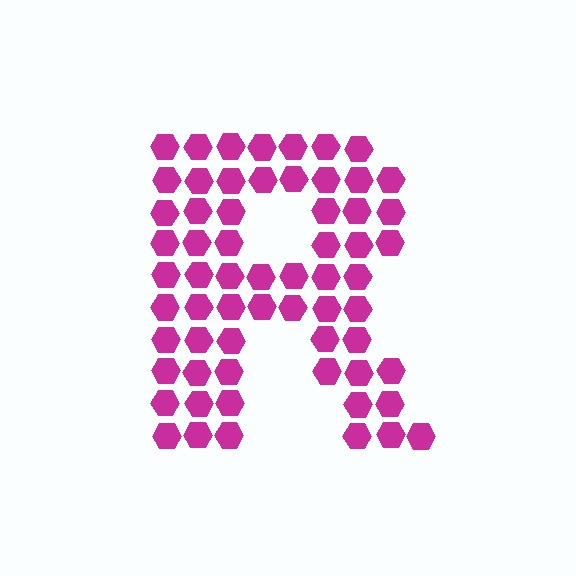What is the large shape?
The large shape is the letter R.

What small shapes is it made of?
It is made of small hexagons.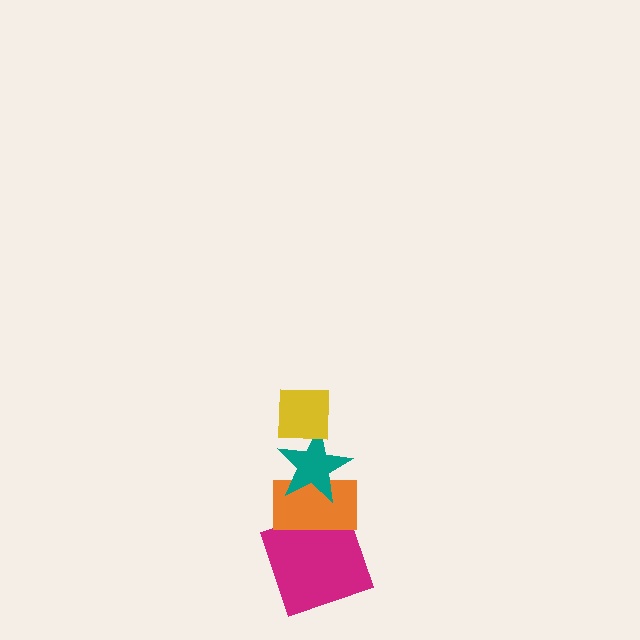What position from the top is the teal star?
The teal star is 2nd from the top.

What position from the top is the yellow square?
The yellow square is 1st from the top.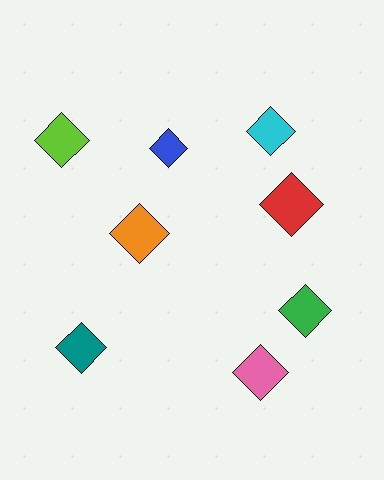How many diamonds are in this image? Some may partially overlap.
There are 8 diamonds.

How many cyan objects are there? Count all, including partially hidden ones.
There is 1 cyan object.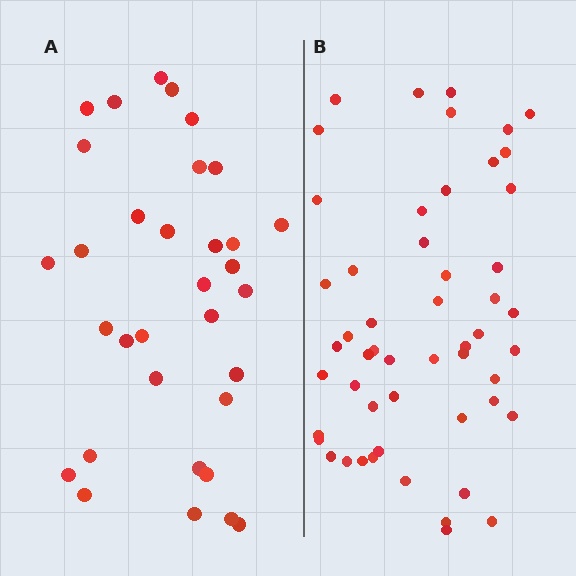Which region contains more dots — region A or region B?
Region B (the right region) has more dots.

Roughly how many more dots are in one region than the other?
Region B has approximately 20 more dots than region A.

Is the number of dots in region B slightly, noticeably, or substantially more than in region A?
Region B has substantially more. The ratio is roughly 1.6 to 1.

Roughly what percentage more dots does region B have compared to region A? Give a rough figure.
About 60% more.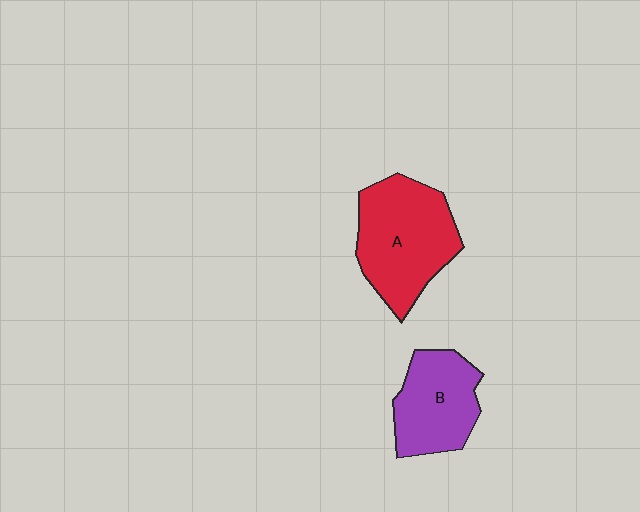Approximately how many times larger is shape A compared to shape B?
Approximately 1.3 times.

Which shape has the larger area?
Shape A (red).